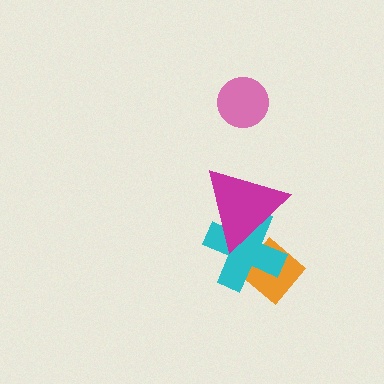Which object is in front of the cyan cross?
The magenta triangle is in front of the cyan cross.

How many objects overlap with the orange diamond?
2 objects overlap with the orange diamond.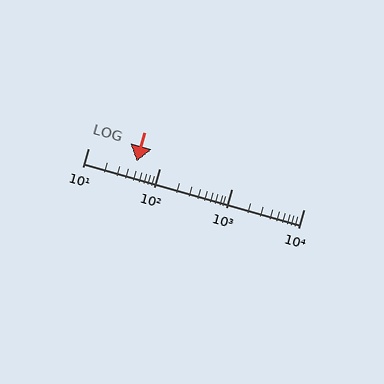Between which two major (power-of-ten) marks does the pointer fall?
The pointer is between 10 and 100.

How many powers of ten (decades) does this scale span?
The scale spans 3 decades, from 10 to 10000.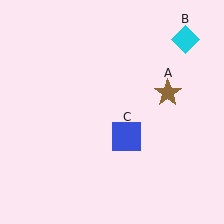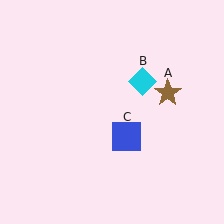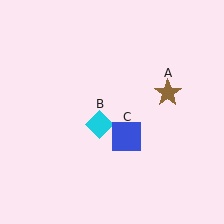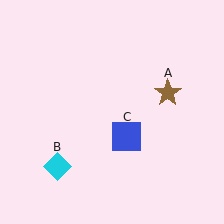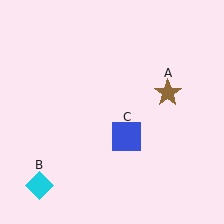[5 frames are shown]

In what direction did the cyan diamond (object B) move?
The cyan diamond (object B) moved down and to the left.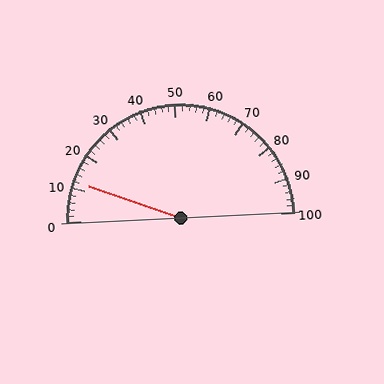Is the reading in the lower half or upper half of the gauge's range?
The reading is in the lower half of the range (0 to 100).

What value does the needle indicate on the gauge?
The needle indicates approximately 12.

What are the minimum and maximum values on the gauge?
The gauge ranges from 0 to 100.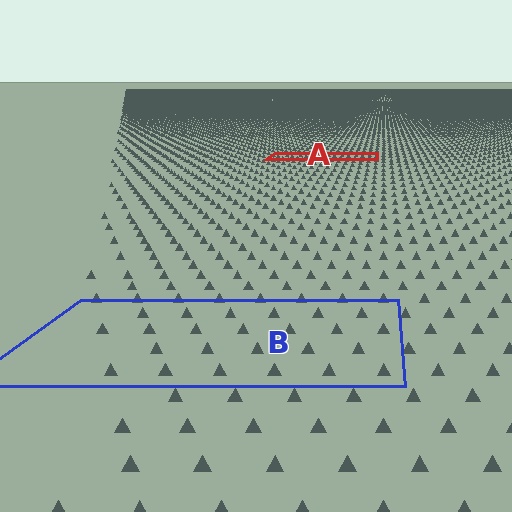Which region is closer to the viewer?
Region B is closer. The texture elements there are larger and more spread out.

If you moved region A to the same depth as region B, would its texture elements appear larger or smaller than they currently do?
They would appear larger. At a closer depth, the same texture elements are projected at a bigger on-screen size.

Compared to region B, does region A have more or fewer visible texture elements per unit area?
Region A has more texture elements per unit area — they are packed more densely because it is farther away.